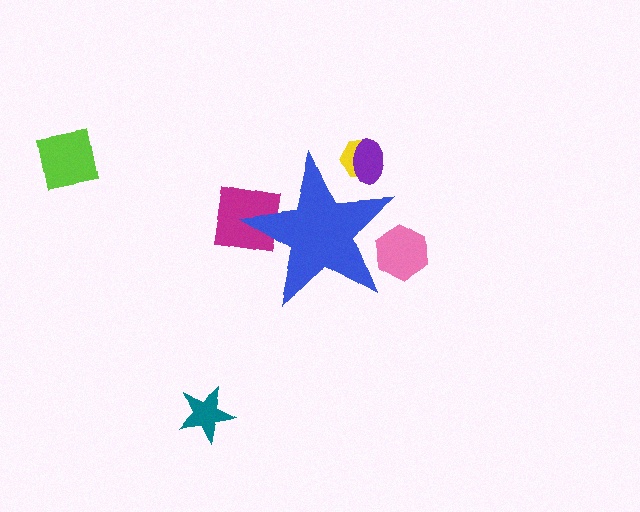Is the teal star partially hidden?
No, the teal star is fully visible.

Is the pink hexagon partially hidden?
Yes, the pink hexagon is partially hidden behind the blue star.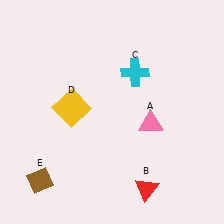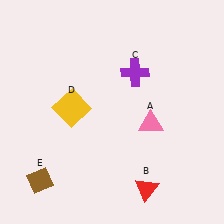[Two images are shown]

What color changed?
The cross (C) changed from cyan in Image 1 to purple in Image 2.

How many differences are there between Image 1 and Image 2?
There is 1 difference between the two images.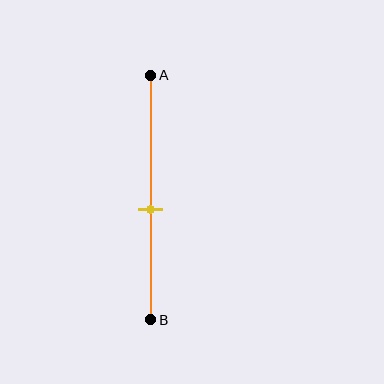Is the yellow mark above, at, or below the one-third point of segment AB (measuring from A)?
The yellow mark is below the one-third point of segment AB.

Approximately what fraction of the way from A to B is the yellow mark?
The yellow mark is approximately 55% of the way from A to B.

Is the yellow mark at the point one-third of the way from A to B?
No, the mark is at about 55% from A, not at the 33% one-third point.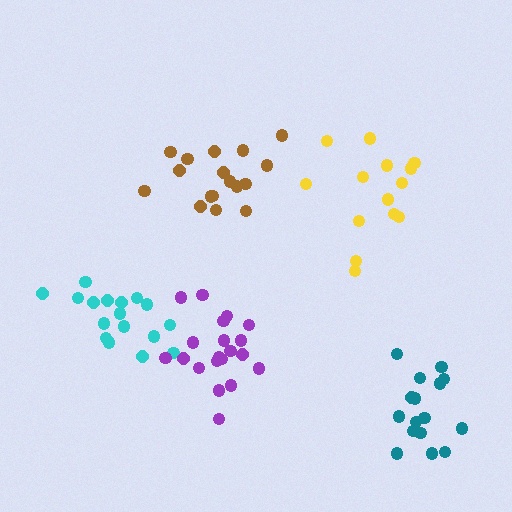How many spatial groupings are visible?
There are 5 spatial groupings.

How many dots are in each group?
Group 1: 17 dots, Group 2: 17 dots, Group 3: 16 dots, Group 4: 14 dots, Group 5: 20 dots (84 total).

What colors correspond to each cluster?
The clusters are colored: cyan, brown, teal, yellow, purple.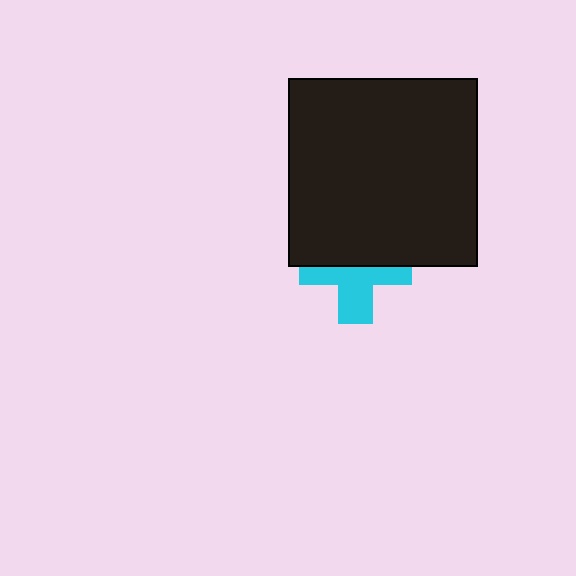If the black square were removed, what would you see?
You would see the complete cyan cross.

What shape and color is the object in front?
The object in front is a black square.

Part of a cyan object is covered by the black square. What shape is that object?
It is a cross.